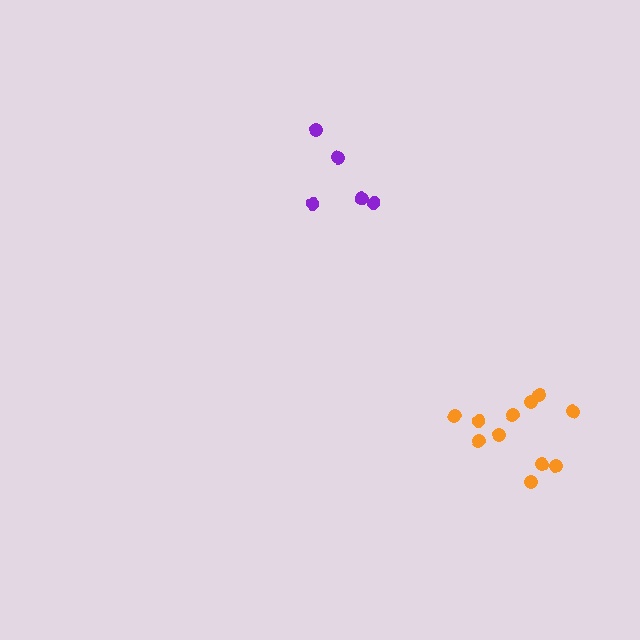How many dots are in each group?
Group 1: 5 dots, Group 2: 11 dots (16 total).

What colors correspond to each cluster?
The clusters are colored: purple, orange.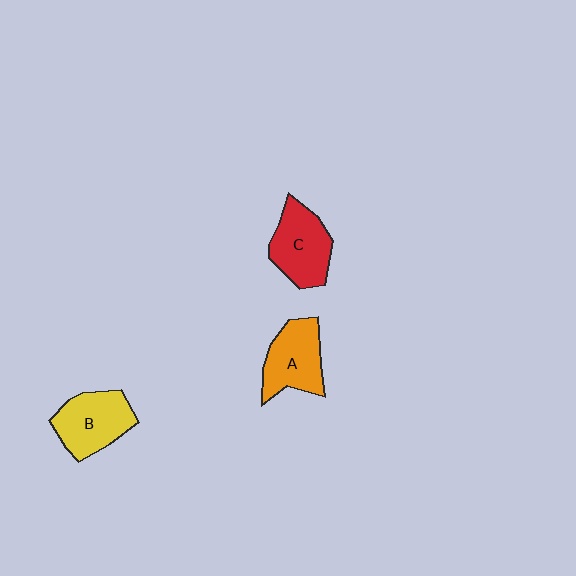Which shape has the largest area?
Shape B (yellow).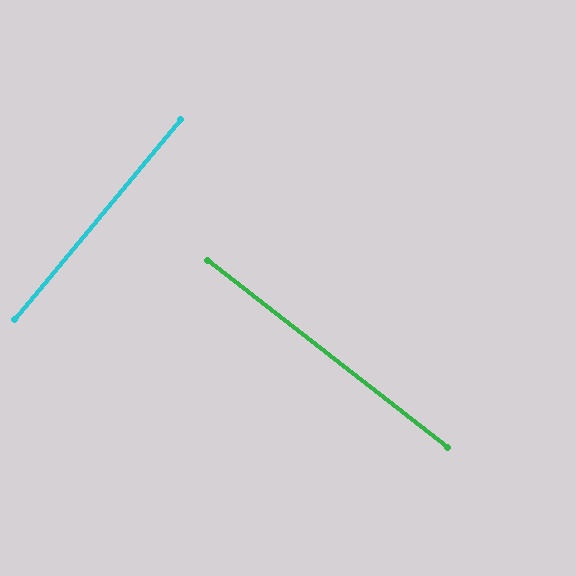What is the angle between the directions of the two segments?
Approximately 88 degrees.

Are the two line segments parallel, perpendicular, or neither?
Perpendicular — they meet at approximately 88°.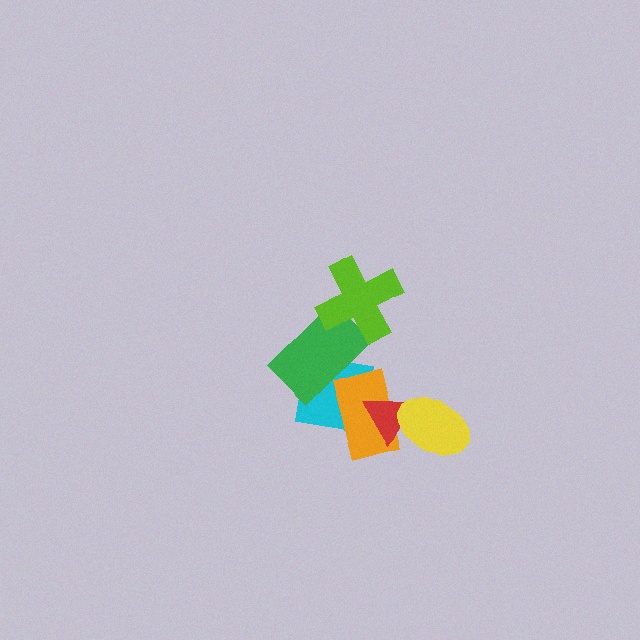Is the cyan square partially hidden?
Yes, it is partially covered by another shape.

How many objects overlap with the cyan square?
2 objects overlap with the cyan square.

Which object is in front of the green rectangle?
The lime cross is in front of the green rectangle.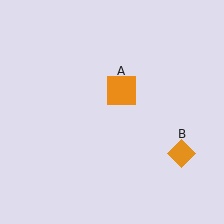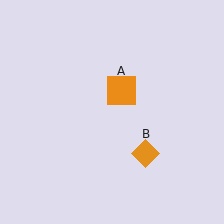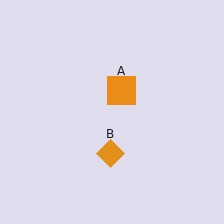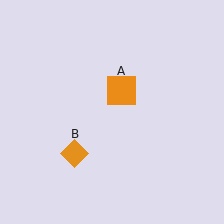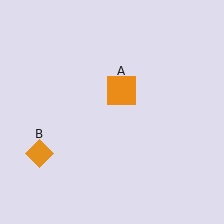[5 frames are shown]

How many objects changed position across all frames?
1 object changed position: orange diamond (object B).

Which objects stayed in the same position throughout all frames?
Orange square (object A) remained stationary.